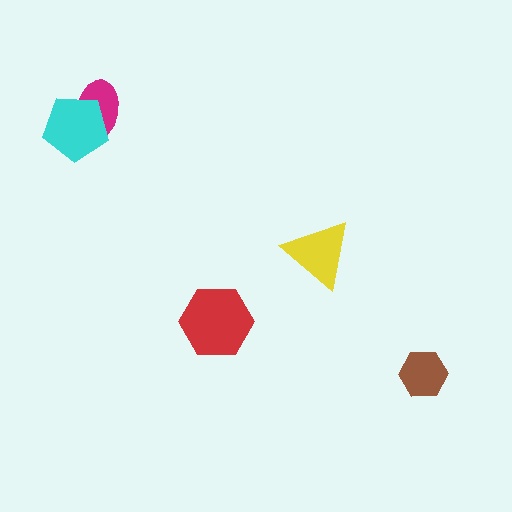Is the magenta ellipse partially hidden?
Yes, it is partially covered by another shape.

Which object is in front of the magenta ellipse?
The cyan pentagon is in front of the magenta ellipse.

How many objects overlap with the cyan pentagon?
1 object overlaps with the cyan pentagon.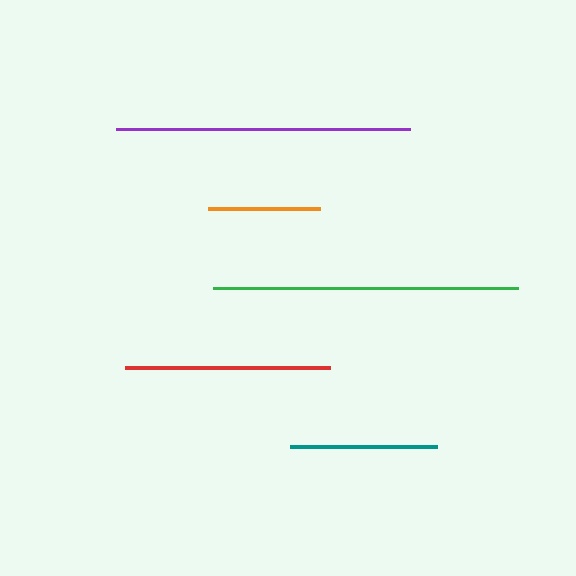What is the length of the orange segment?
The orange segment is approximately 112 pixels long.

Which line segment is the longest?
The green line is the longest at approximately 305 pixels.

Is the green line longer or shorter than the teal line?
The green line is longer than the teal line.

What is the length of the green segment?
The green segment is approximately 305 pixels long.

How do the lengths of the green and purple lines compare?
The green and purple lines are approximately the same length.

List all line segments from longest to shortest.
From longest to shortest: green, purple, red, teal, orange.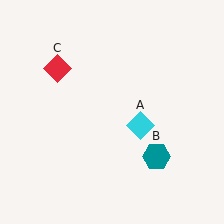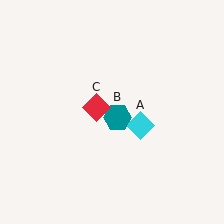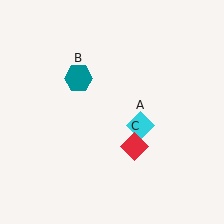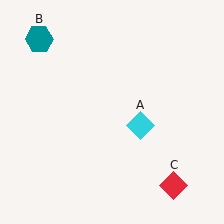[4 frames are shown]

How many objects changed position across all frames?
2 objects changed position: teal hexagon (object B), red diamond (object C).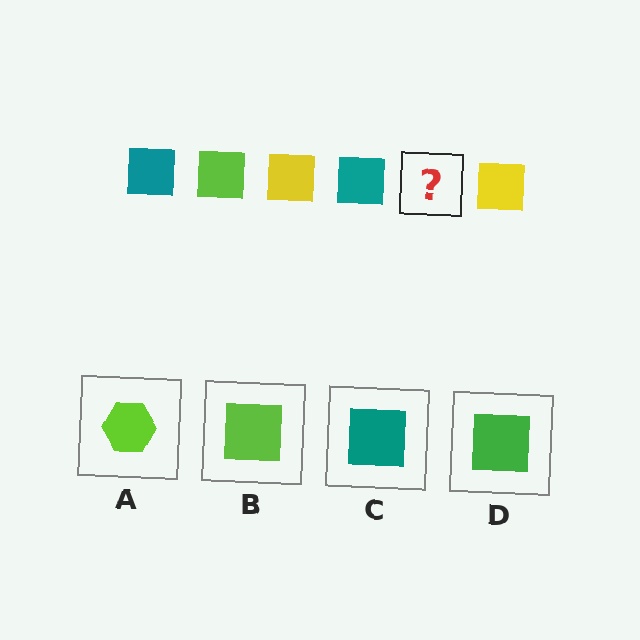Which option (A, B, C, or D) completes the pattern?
B.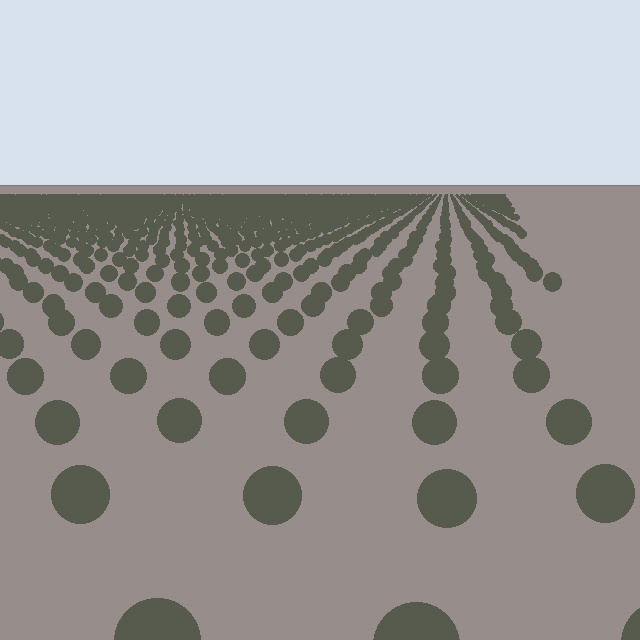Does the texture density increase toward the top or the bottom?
Density increases toward the top.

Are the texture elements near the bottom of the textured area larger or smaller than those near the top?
Larger. Near the bottom, elements are closer to the viewer and appear at a bigger on-screen size.